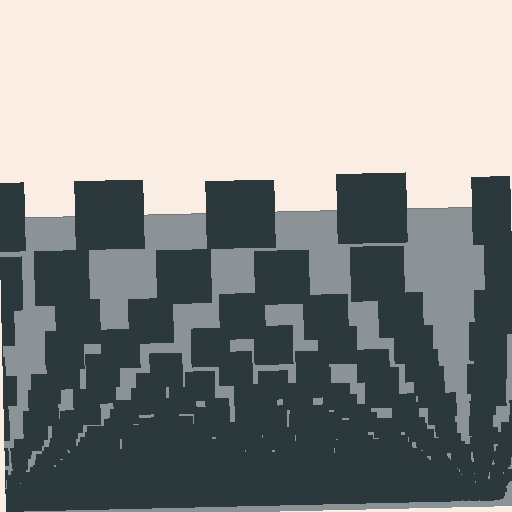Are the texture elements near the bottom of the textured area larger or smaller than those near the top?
Smaller. The gradient is inverted — elements near the bottom are smaller and denser.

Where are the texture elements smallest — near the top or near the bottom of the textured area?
Near the bottom.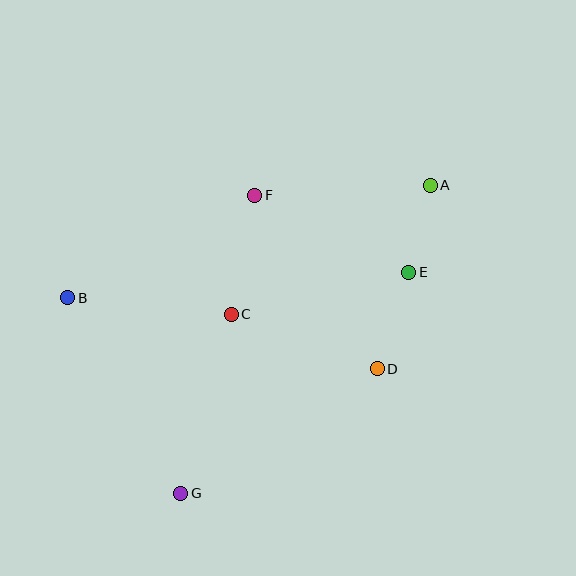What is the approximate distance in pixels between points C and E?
The distance between C and E is approximately 183 pixels.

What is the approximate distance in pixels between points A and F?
The distance between A and F is approximately 176 pixels.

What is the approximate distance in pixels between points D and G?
The distance between D and G is approximately 232 pixels.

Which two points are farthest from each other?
Points A and G are farthest from each other.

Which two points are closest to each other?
Points A and E are closest to each other.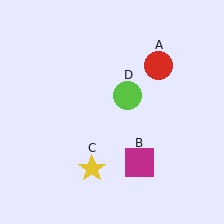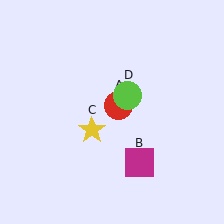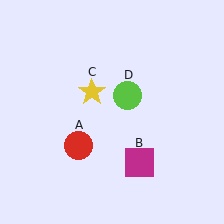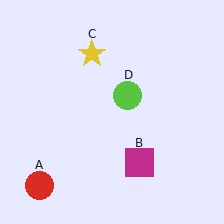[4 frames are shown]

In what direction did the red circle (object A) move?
The red circle (object A) moved down and to the left.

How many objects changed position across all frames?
2 objects changed position: red circle (object A), yellow star (object C).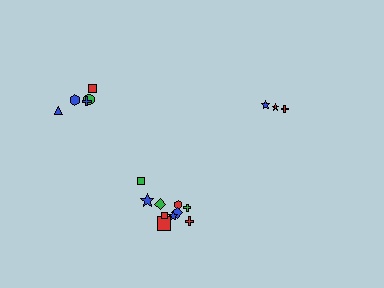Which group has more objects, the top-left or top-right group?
The top-left group.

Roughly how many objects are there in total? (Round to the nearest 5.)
Roughly 20 objects in total.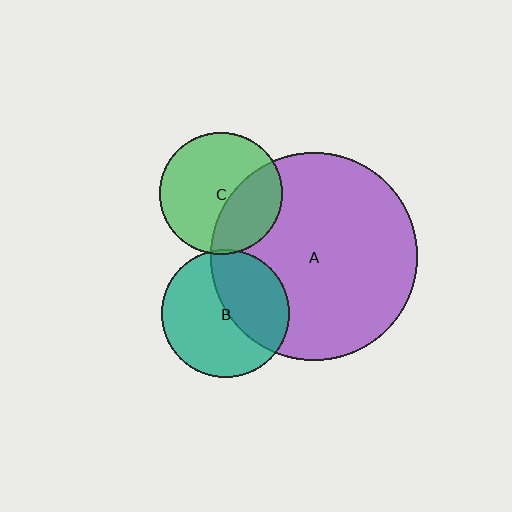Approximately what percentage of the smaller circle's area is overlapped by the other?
Approximately 5%.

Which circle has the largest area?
Circle A (purple).